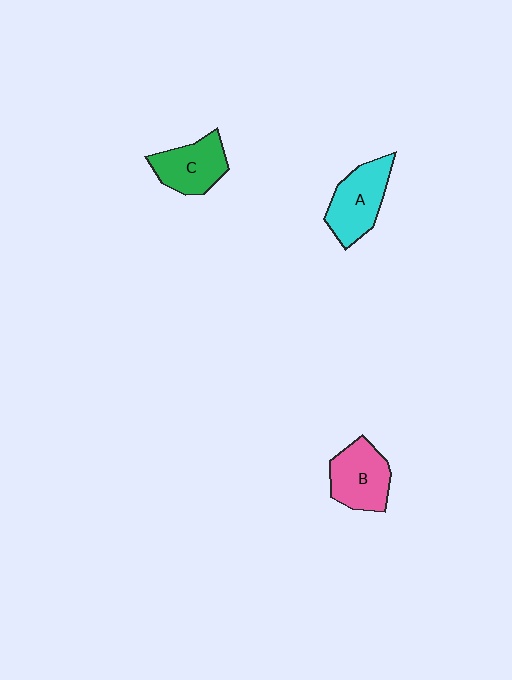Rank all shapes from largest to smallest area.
From largest to smallest: A (cyan), B (pink), C (green).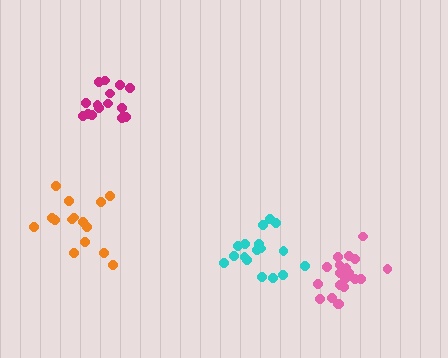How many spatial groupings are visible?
There are 4 spatial groupings.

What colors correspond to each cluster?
The clusters are colored: orange, pink, cyan, magenta.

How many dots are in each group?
Group 1: 15 dots, Group 2: 21 dots, Group 3: 17 dots, Group 4: 15 dots (68 total).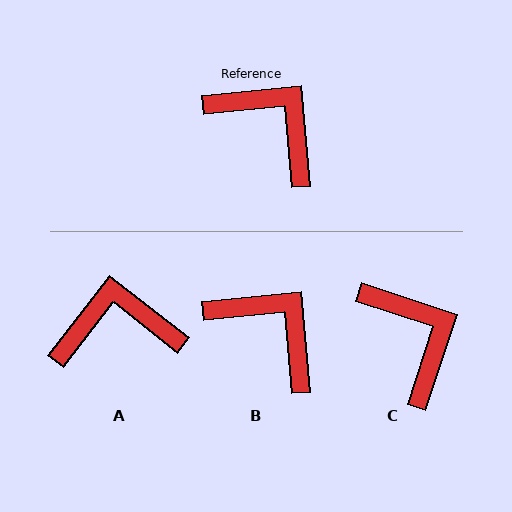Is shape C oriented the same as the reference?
No, it is off by about 24 degrees.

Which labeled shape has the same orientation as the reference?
B.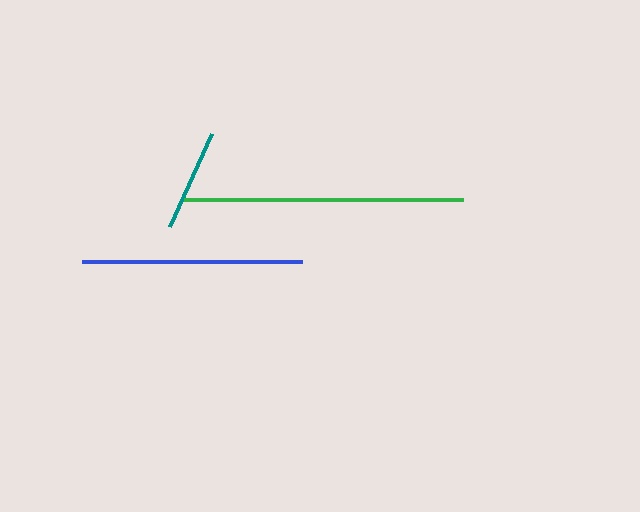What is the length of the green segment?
The green segment is approximately 279 pixels long.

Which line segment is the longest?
The green line is the longest at approximately 279 pixels.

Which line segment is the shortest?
The teal line is the shortest at approximately 102 pixels.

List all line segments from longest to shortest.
From longest to shortest: green, blue, teal.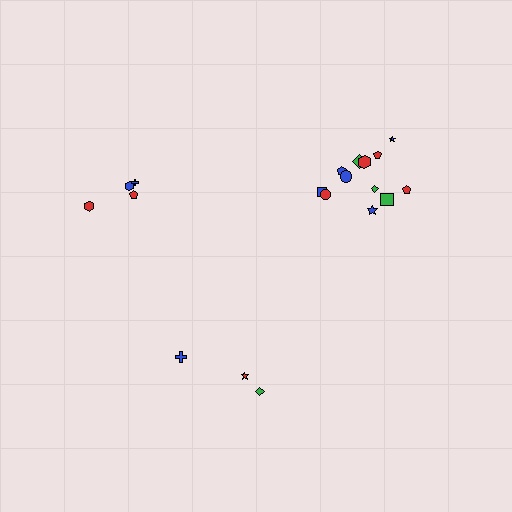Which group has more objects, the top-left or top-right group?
The top-right group.